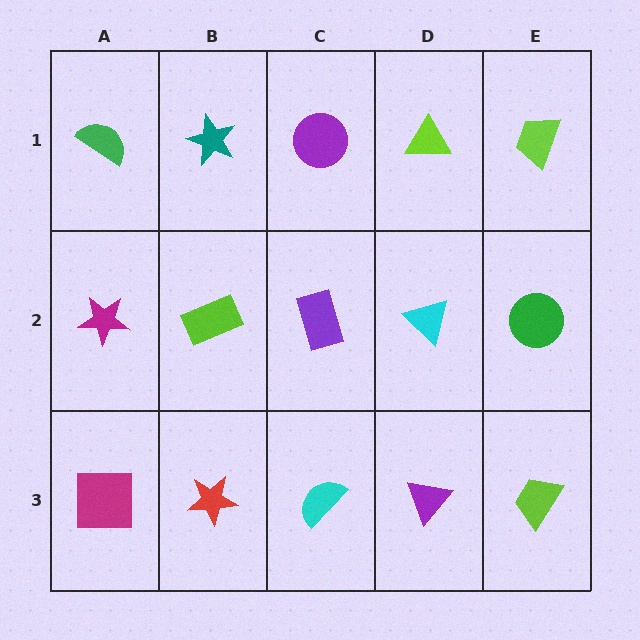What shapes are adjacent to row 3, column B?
A lime rectangle (row 2, column B), a magenta square (row 3, column A), a cyan semicircle (row 3, column C).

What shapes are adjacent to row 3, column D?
A cyan triangle (row 2, column D), a cyan semicircle (row 3, column C), a lime trapezoid (row 3, column E).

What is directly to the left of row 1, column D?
A purple circle.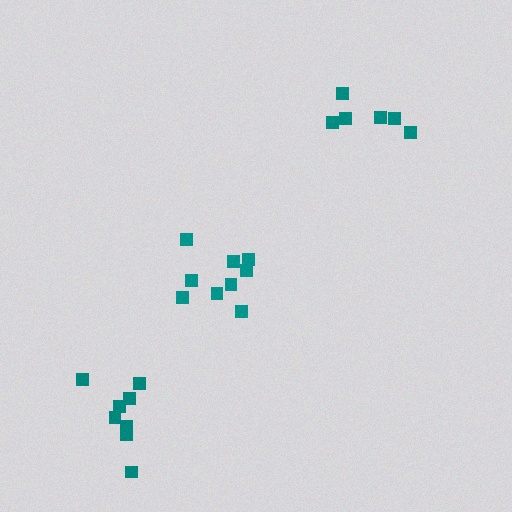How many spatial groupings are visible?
There are 3 spatial groupings.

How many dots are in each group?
Group 1: 9 dots, Group 2: 8 dots, Group 3: 6 dots (23 total).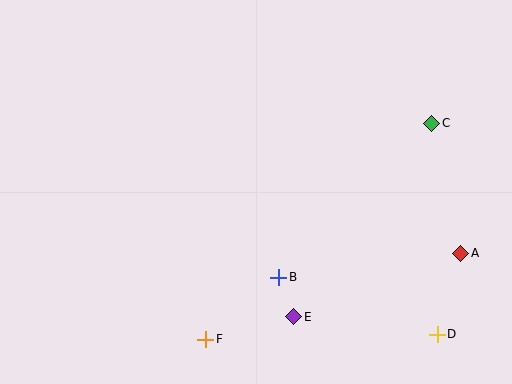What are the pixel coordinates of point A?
Point A is at (461, 253).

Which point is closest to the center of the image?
Point B at (279, 277) is closest to the center.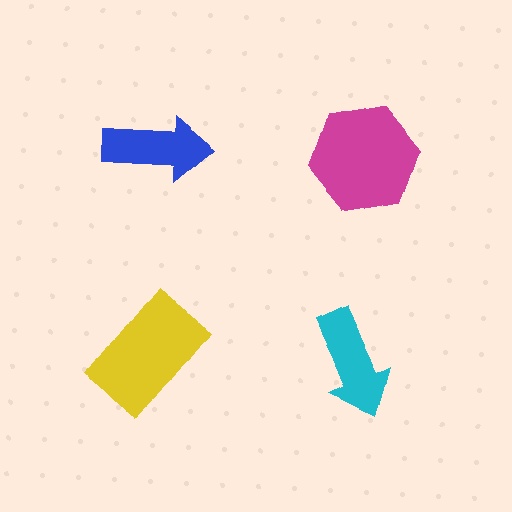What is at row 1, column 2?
A magenta hexagon.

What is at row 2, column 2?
A cyan arrow.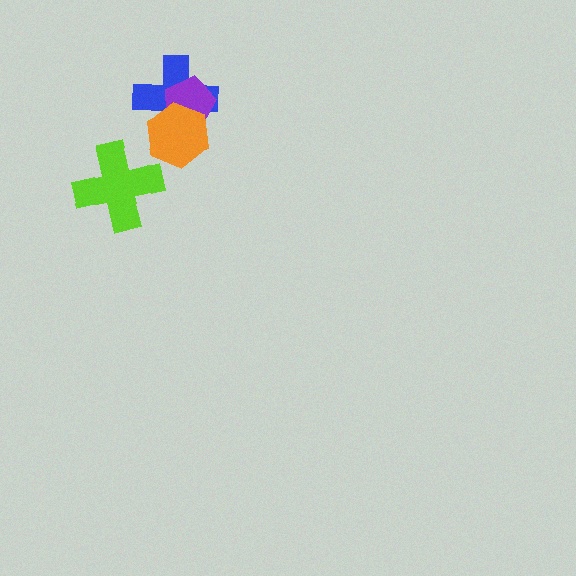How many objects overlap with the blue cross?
2 objects overlap with the blue cross.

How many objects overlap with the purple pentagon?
2 objects overlap with the purple pentagon.